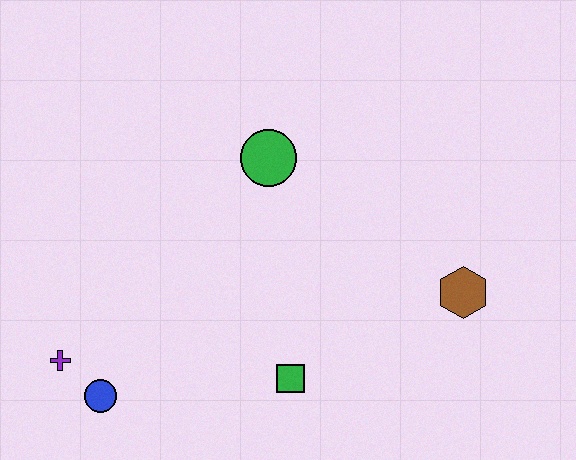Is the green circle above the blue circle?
Yes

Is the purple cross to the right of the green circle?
No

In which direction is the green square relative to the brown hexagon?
The green square is to the left of the brown hexagon.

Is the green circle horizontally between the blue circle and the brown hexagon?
Yes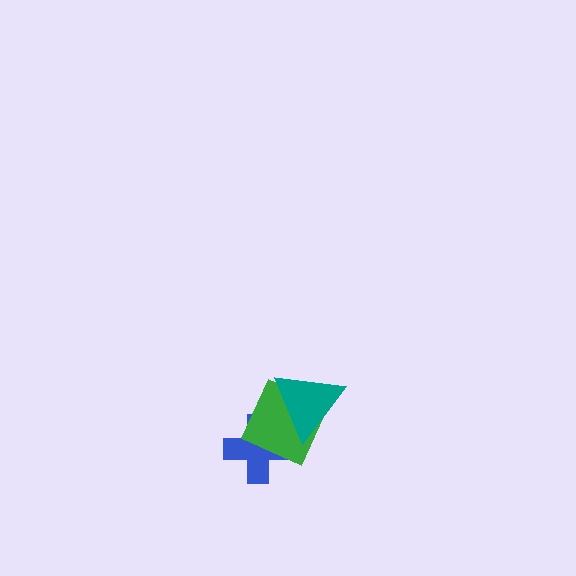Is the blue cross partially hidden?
Yes, it is partially covered by another shape.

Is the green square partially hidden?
Yes, it is partially covered by another shape.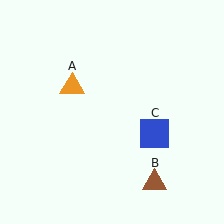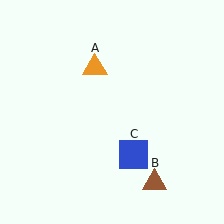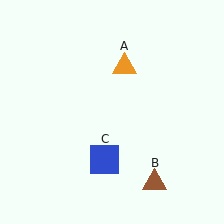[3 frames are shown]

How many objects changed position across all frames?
2 objects changed position: orange triangle (object A), blue square (object C).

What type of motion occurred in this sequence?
The orange triangle (object A), blue square (object C) rotated clockwise around the center of the scene.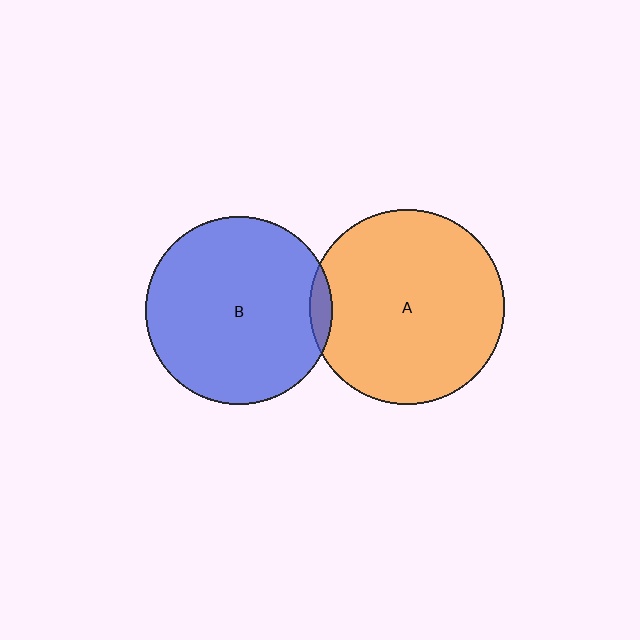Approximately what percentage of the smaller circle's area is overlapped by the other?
Approximately 5%.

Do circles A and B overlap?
Yes.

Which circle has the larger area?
Circle A (orange).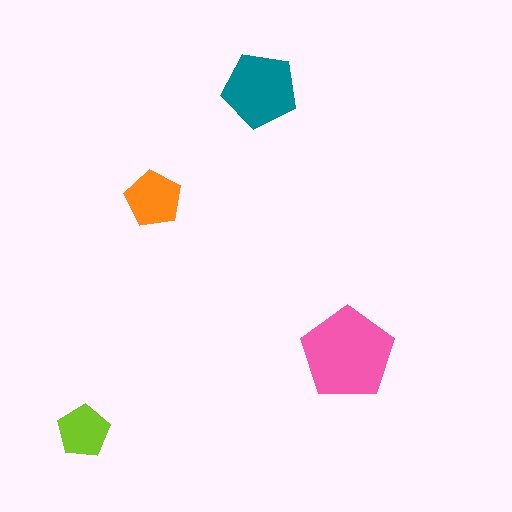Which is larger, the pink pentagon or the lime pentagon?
The pink one.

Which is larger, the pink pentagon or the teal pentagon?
The pink one.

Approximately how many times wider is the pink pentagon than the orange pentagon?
About 1.5 times wider.